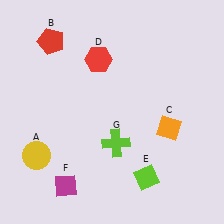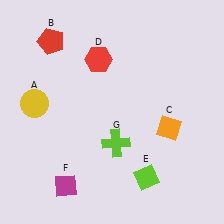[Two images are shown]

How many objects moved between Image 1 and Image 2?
1 object moved between the two images.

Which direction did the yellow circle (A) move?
The yellow circle (A) moved up.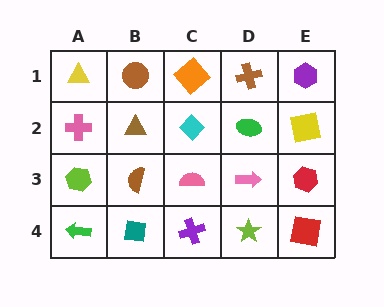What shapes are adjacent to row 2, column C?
An orange diamond (row 1, column C), a pink semicircle (row 3, column C), a brown triangle (row 2, column B), a green ellipse (row 2, column D).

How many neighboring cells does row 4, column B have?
3.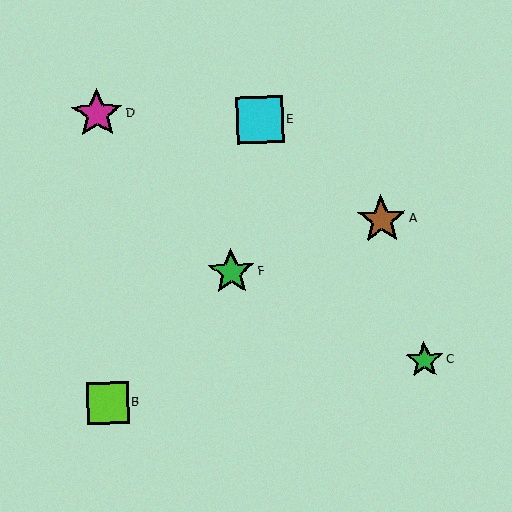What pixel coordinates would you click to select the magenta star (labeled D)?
Click at (97, 114) to select the magenta star D.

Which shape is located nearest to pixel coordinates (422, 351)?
The green star (labeled C) at (424, 360) is nearest to that location.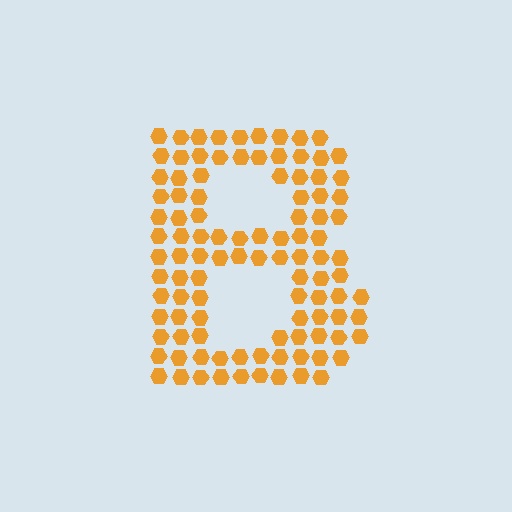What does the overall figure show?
The overall figure shows the letter B.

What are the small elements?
The small elements are hexagons.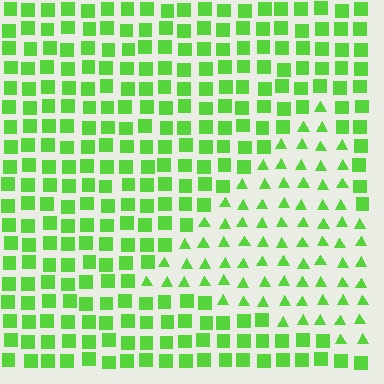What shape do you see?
I see a triangle.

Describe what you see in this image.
The image is filled with small lime elements arranged in a uniform grid. A triangle-shaped region contains triangles, while the surrounding area contains squares. The boundary is defined purely by the change in element shape.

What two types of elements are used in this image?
The image uses triangles inside the triangle region and squares outside it.